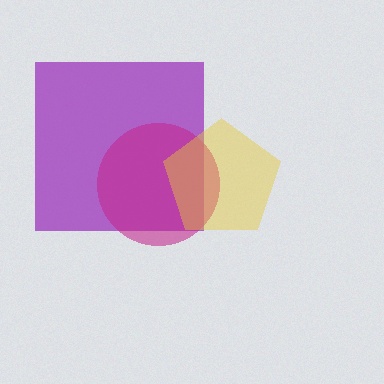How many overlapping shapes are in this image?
There are 3 overlapping shapes in the image.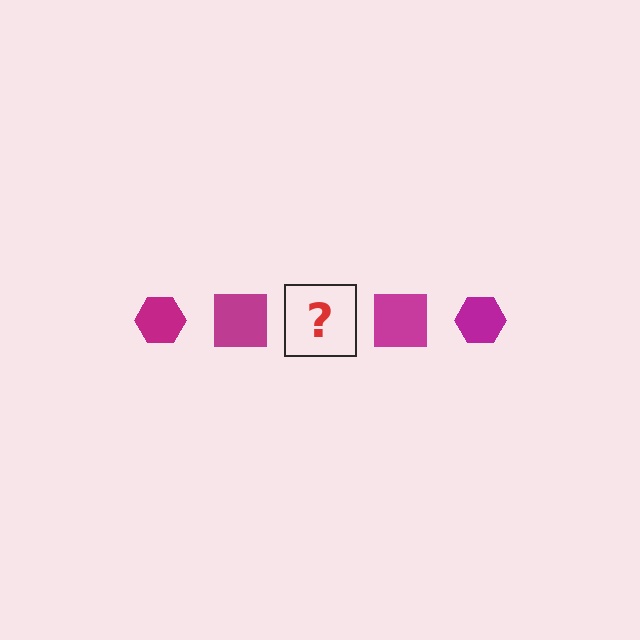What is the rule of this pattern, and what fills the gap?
The rule is that the pattern cycles through hexagon, square shapes in magenta. The gap should be filled with a magenta hexagon.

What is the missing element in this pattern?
The missing element is a magenta hexagon.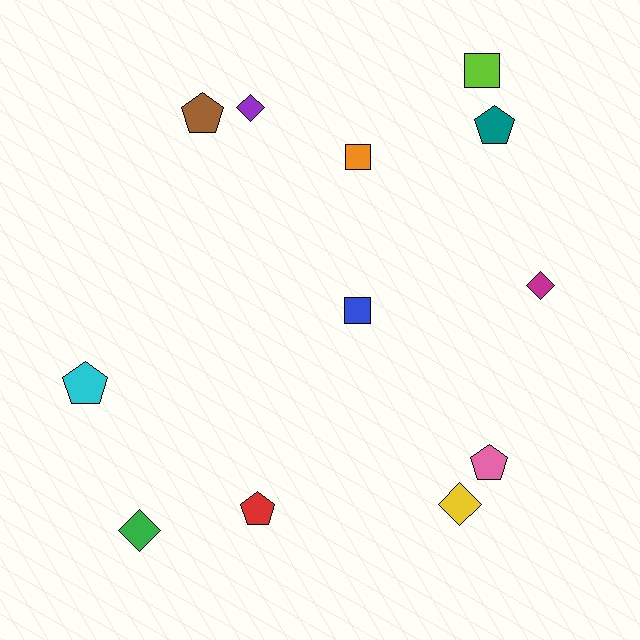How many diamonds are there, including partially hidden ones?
There are 4 diamonds.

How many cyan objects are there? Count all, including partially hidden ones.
There is 1 cyan object.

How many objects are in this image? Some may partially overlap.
There are 12 objects.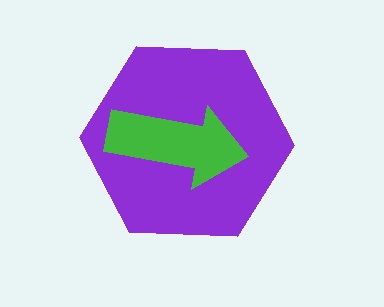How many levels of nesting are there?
2.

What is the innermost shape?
The green arrow.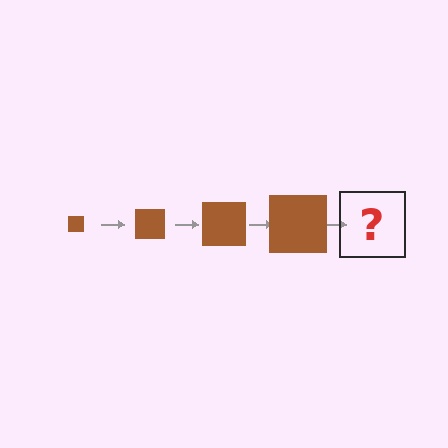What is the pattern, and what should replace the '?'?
The pattern is that the square gets progressively larger each step. The '?' should be a brown square, larger than the previous one.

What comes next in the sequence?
The next element should be a brown square, larger than the previous one.